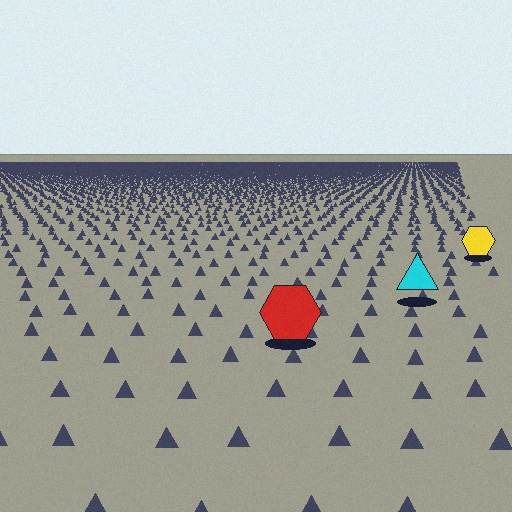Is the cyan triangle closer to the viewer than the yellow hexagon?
Yes. The cyan triangle is closer — you can tell from the texture gradient: the ground texture is coarser near it.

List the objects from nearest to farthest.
From nearest to farthest: the red hexagon, the cyan triangle, the yellow hexagon.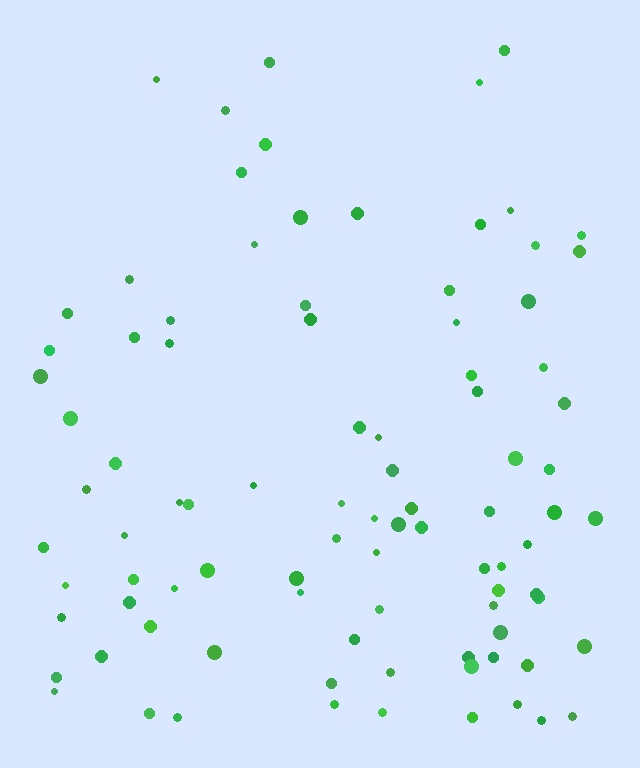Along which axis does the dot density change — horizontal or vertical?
Vertical.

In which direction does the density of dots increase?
From top to bottom, with the bottom side densest.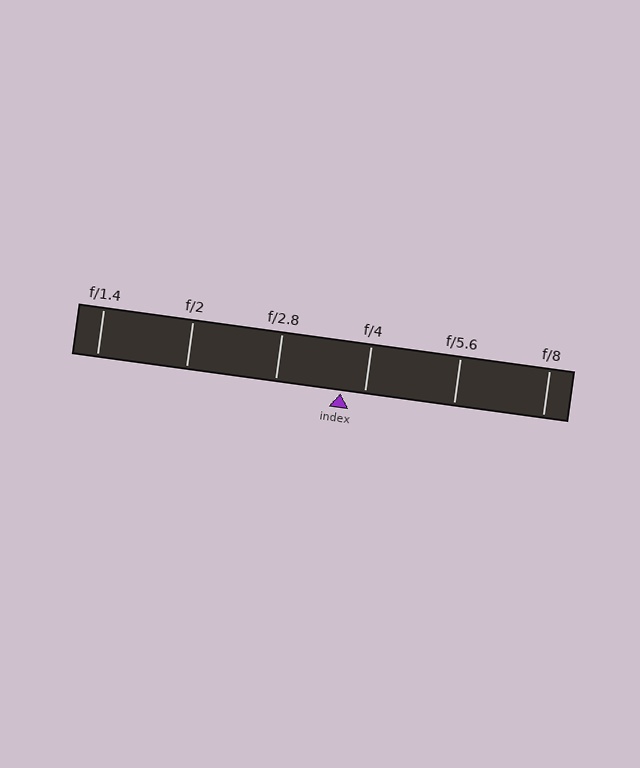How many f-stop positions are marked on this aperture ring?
There are 6 f-stop positions marked.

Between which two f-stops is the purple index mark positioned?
The index mark is between f/2.8 and f/4.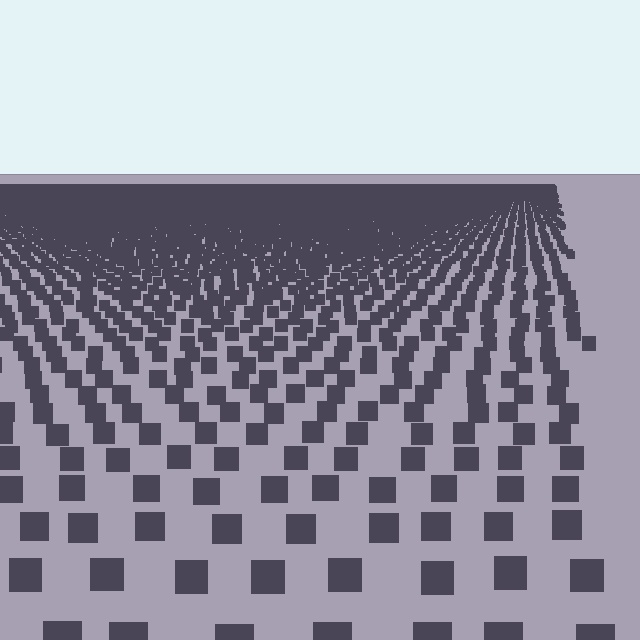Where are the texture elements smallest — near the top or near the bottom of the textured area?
Near the top.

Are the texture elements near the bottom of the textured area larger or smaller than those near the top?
Larger. Near the bottom, elements are closer to the viewer and appear at a bigger on-screen size.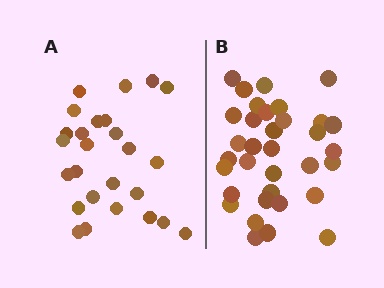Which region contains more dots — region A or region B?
Region B (the right region) has more dots.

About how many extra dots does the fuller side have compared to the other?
Region B has roughly 8 or so more dots than region A.